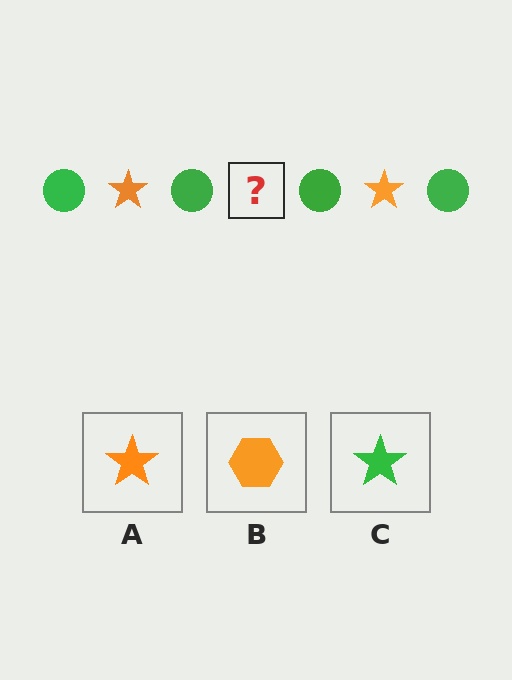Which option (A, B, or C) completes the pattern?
A.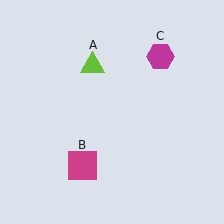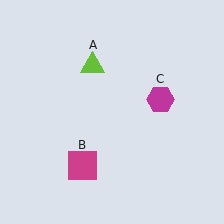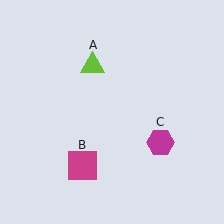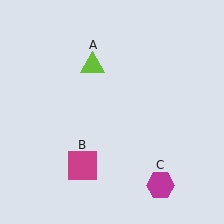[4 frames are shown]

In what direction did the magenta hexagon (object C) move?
The magenta hexagon (object C) moved down.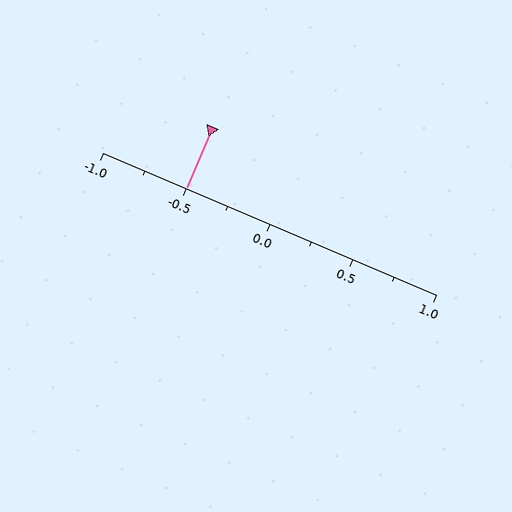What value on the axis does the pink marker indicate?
The marker indicates approximately -0.5.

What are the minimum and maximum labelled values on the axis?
The axis runs from -1.0 to 1.0.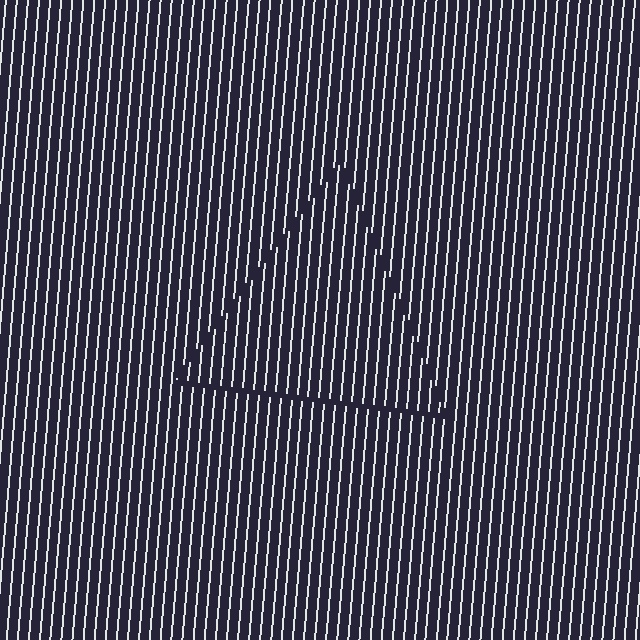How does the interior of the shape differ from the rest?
The interior of the shape contains the same grating, shifted by half a period — the contour is defined by the phase discontinuity where line-ends from the inner and outer gratings abut.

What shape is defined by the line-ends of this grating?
An illusory triangle. The interior of the shape contains the same grating, shifted by half a period — the contour is defined by the phase discontinuity where line-ends from the inner and outer gratings abut.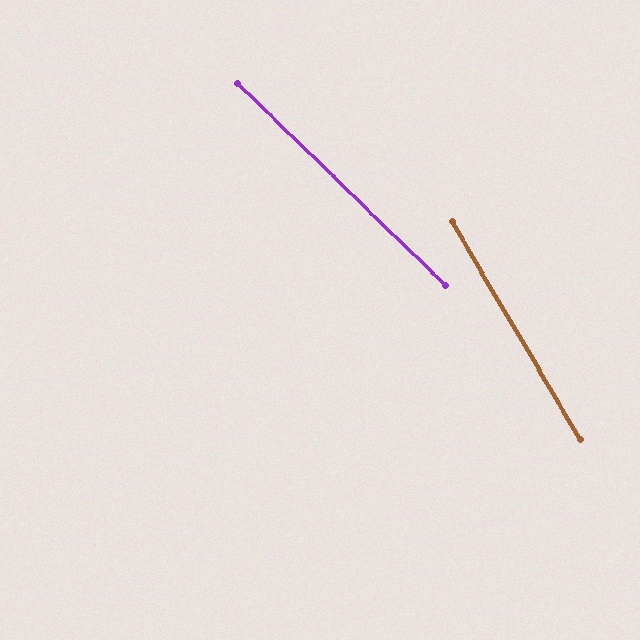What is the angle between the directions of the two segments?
Approximately 15 degrees.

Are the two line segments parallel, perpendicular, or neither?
Neither parallel nor perpendicular — they differ by about 15°.